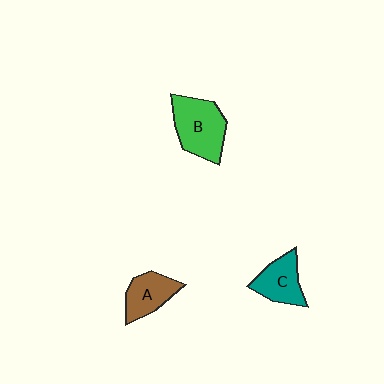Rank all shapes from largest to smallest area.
From largest to smallest: B (green), C (teal), A (brown).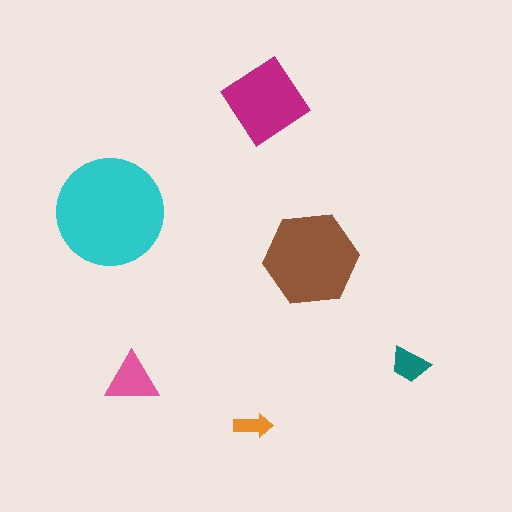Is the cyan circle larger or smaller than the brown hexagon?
Larger.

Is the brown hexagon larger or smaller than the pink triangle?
Larger.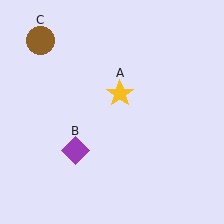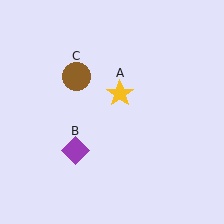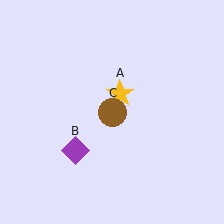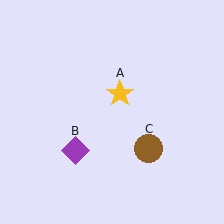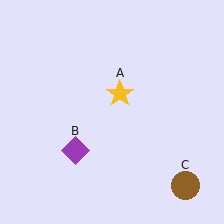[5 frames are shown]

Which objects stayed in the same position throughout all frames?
Yellow star (object A) and purple diamond (object B) remained stationary.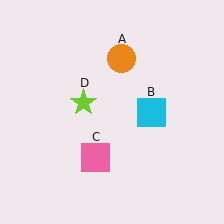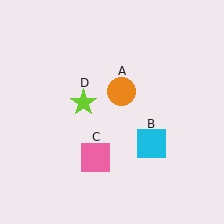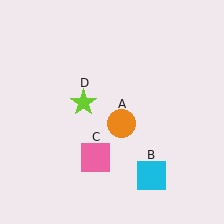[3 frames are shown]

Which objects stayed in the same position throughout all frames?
Pink square (object C) and lime star (object D) remained stationary.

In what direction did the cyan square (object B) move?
The cyan square (object B) moved down.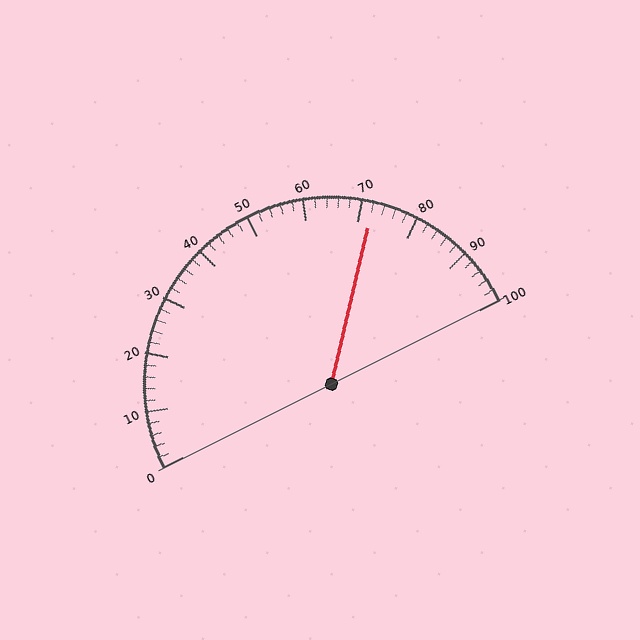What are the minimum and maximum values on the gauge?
The gauge ranges from 0 to 100.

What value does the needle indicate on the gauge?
The needle indicates approximately 72.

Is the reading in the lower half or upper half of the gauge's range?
The reading is in the upper half of the range (0 to 100).